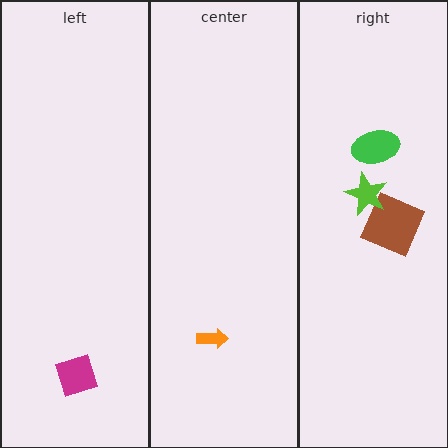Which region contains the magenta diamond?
The left region.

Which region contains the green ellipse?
The right region.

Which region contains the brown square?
The right region.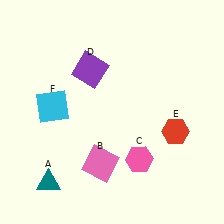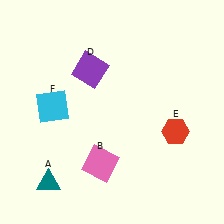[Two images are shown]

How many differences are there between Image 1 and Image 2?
There is 1 difference between the two images.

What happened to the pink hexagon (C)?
The pink hexagon (C) was removed in Image 2. It was in the bottom-right area of Image 1.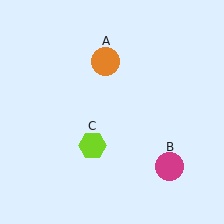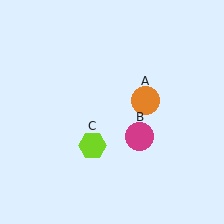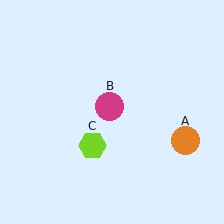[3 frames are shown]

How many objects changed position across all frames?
2 objects changed position: orange circle (object A), magenta circle (object B).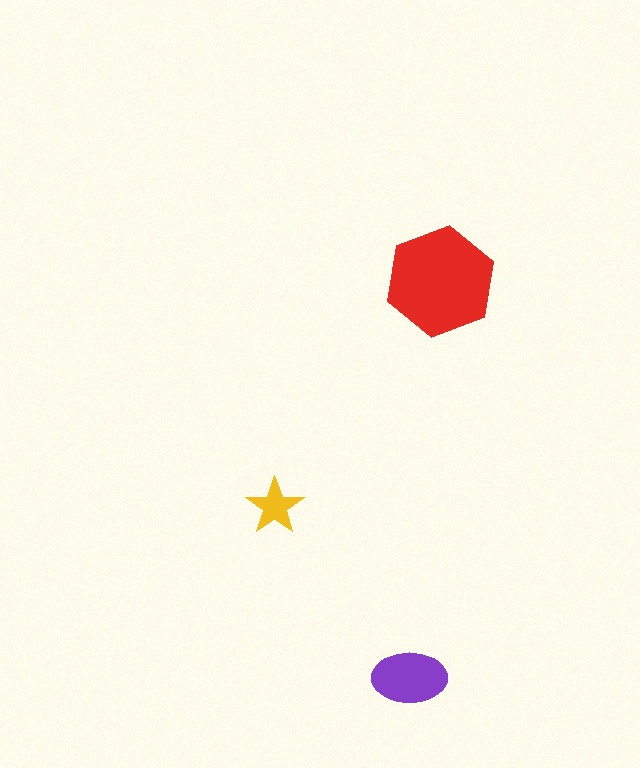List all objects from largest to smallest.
The red hexagon, the purple ellipse, the yellow star.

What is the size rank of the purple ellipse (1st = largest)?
2nd.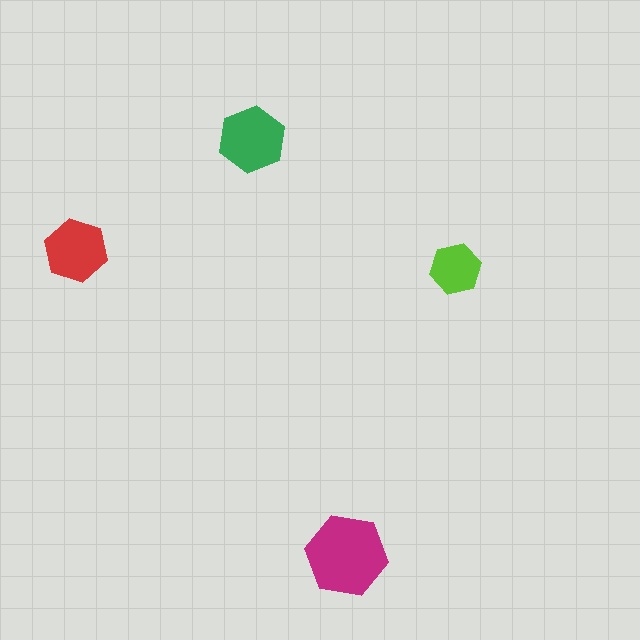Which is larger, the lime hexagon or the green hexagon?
The green one.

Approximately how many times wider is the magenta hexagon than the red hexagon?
About 1.5 times wider.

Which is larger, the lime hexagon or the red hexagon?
The red one.